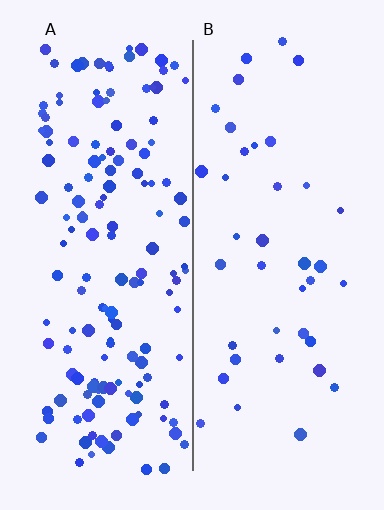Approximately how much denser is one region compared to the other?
Approximately 3.8× — region A over region B.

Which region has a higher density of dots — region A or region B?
A (the left).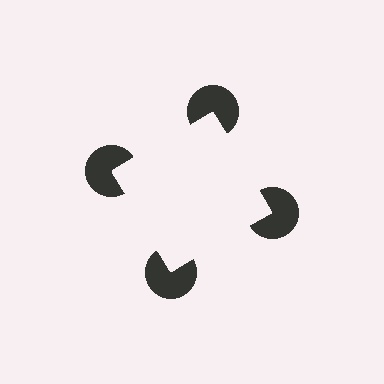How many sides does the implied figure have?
4 sides.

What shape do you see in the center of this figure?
An illusory square — its edges are inferred from the aligned wedge cuts in the pac-man discs, not physically drawn.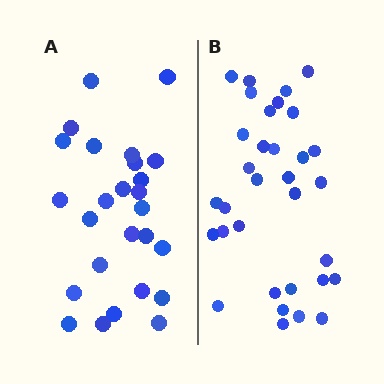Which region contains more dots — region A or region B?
Region B (the right region) has more dots.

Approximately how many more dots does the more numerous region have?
Region B has roughly 8 or so more dots than region A.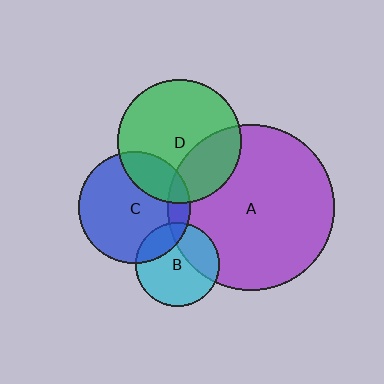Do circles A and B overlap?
Yes.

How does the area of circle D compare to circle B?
Approximately 2.2 times.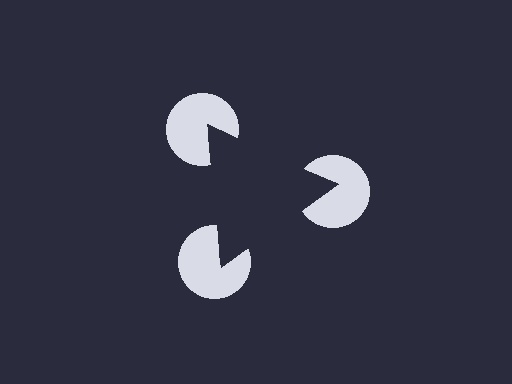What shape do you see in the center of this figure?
An illusory triangle — its edges are inferred from the aligned wedge cuts in the pac-man discs, not physically drawn.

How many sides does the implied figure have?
3 sides.